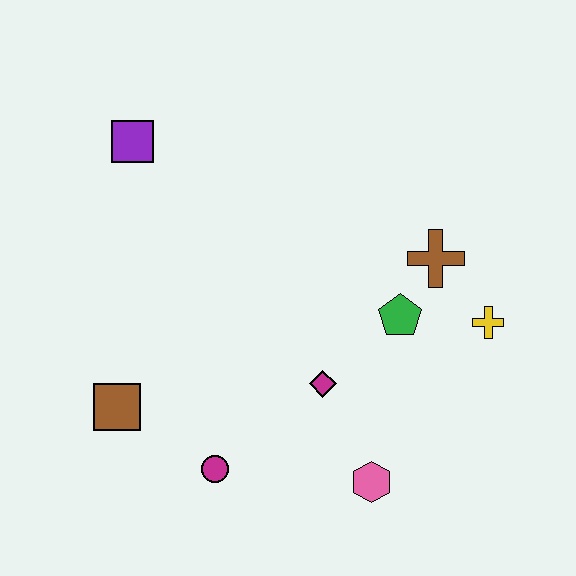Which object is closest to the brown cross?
The green pentagon is closest to the brown cross.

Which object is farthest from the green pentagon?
The purple square is farthest from the green pentagon.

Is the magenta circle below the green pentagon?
Yes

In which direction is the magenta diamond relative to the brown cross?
The magenta diamond is below the brown cross.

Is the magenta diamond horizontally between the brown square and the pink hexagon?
Yes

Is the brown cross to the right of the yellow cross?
No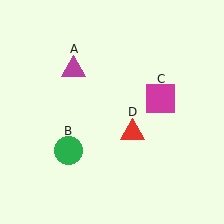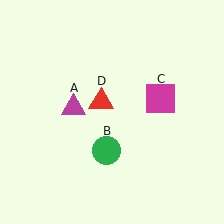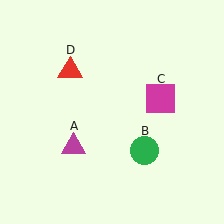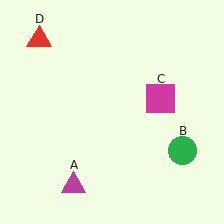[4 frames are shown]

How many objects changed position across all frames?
3 objects changed position: magenta triangle (object A), green circle (object B), red triangle (object D).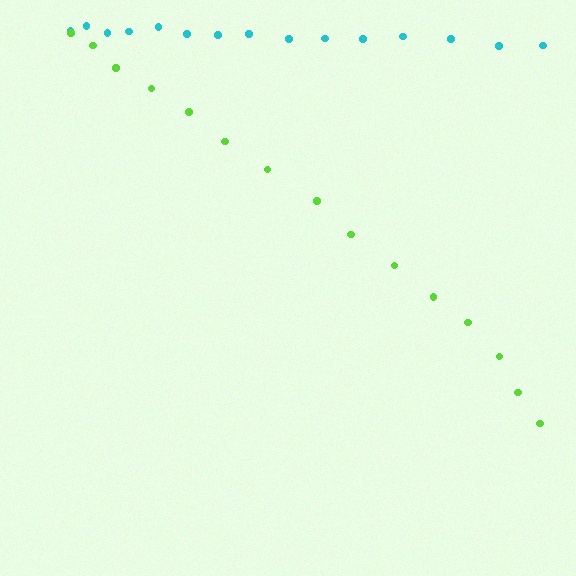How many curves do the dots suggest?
There are 2 distinct paths.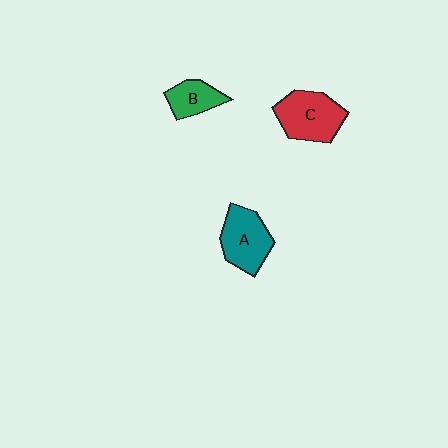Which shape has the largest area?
Shape C (red).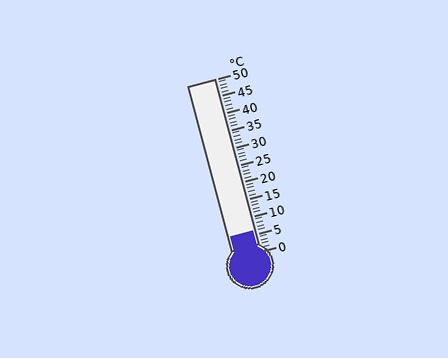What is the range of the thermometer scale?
The thermometer scale ranges from 0°C to 50°C.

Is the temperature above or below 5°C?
The temperature is above 5°C.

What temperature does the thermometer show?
The thermometer shows approximately 6°C.